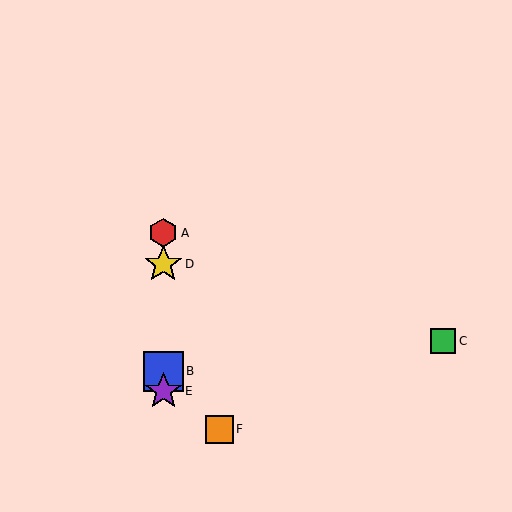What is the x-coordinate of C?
Object C is at x≈443.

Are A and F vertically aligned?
No, A is at x≈163 and F is at x≈220.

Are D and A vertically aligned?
Yes, both are at x≈163.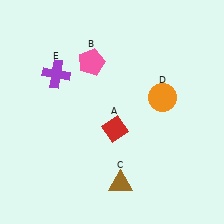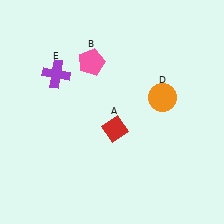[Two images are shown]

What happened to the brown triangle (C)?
The brown triangle (C) was removed in Image 2. It was in the bottom-right area of Image 1.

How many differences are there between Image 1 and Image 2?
There is 1 difference between the two images.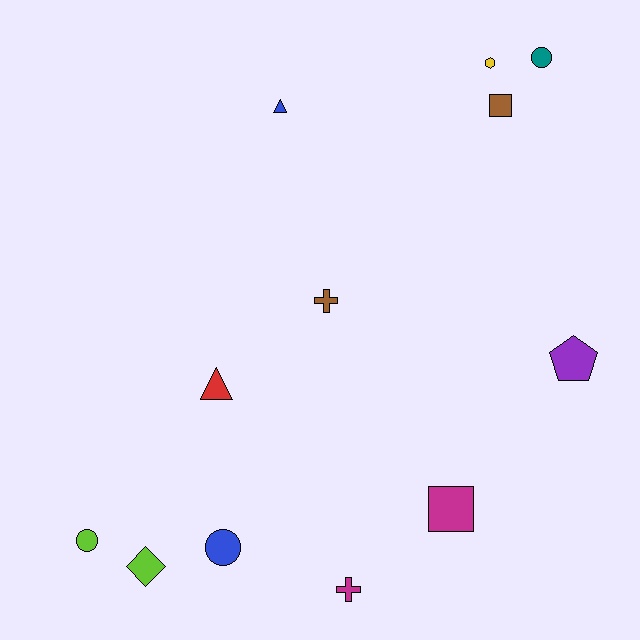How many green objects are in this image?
There are no green objects.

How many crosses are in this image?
There are 2 crosses.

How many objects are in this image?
There are 12 objects.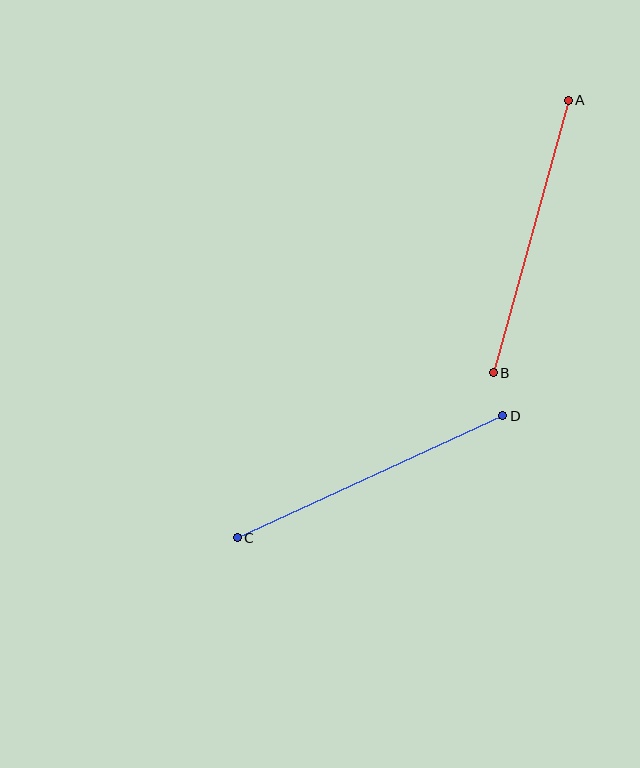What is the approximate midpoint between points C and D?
The midpoint is at approximately (370, 477) pixels.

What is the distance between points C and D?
The distance is approximately 292 pixels.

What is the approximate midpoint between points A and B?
The midpoint is at approximately (531, 237) pixels.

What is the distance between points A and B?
The distance is approximately 283 pixels.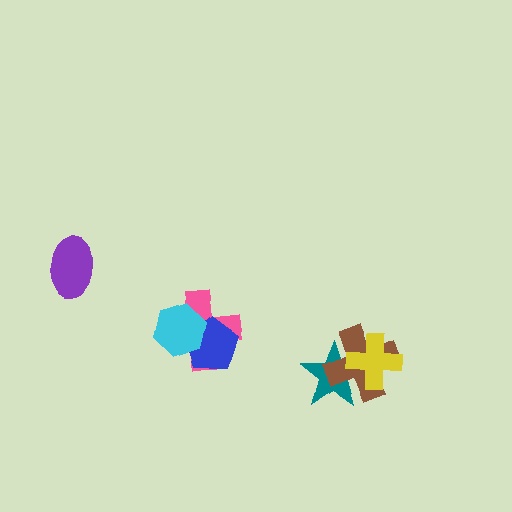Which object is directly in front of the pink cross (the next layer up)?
The blue pentagon is directly in front of the pink cross.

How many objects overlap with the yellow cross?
2 objects overlap with the yellow cross.